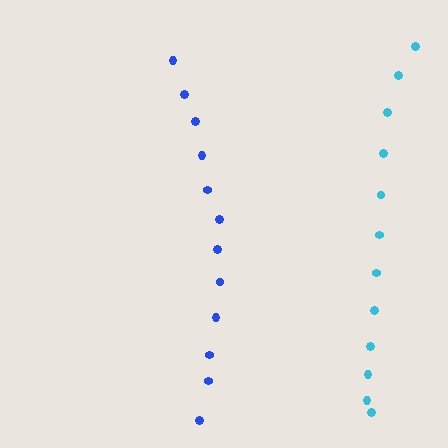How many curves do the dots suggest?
There are 2 distinct paths.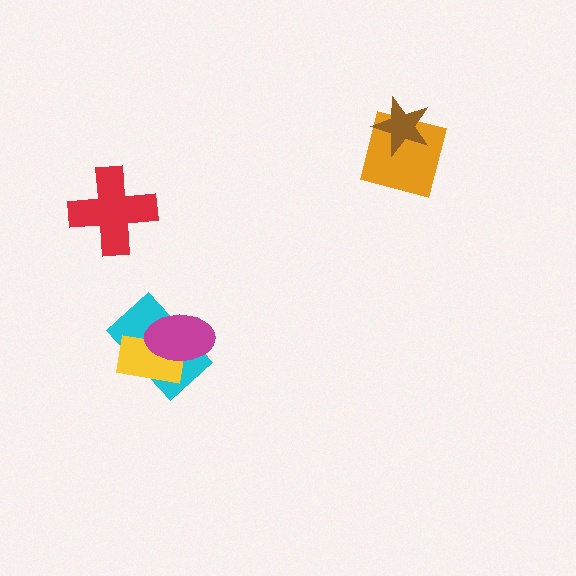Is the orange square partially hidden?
Yes, it is partially covered by another shape.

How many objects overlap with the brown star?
1 object overlaps with the brown star.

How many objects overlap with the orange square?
1 object overlaps with the orange square.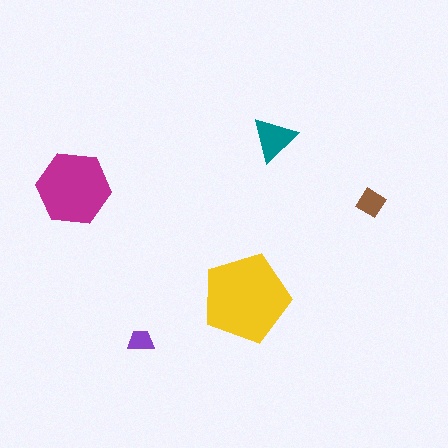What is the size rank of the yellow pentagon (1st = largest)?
1st.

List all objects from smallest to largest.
The purple trapezoid, the brown diamond, the teal triangle, the magenta hexagon, the yellow pentagon.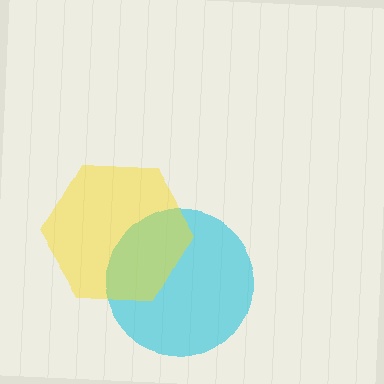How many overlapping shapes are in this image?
There are 2 overlapping shapes in the image.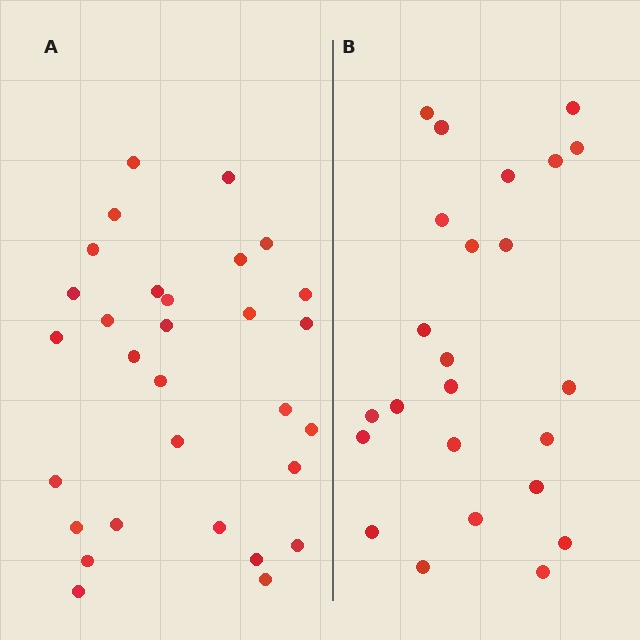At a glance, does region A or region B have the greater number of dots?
Region A (the left region) has more dots.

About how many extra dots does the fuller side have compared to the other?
Region A has about 6 more dots than region B.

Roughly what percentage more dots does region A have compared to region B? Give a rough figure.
About 25% more.